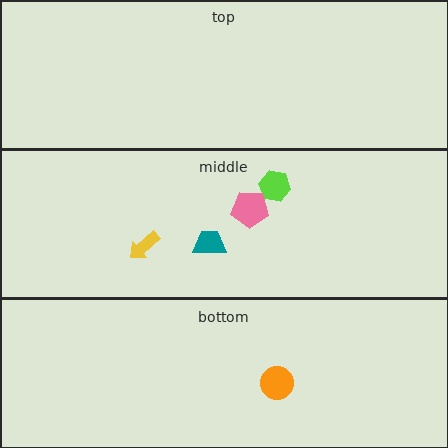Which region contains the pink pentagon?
The middle region.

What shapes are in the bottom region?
The orange circle.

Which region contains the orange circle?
The bottom region.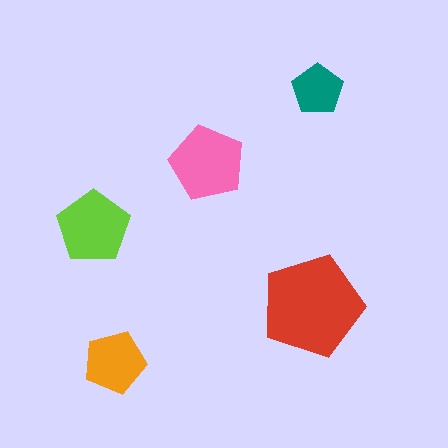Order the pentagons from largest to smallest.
the red one, the pink one, the lime one, the orange one, the teal one.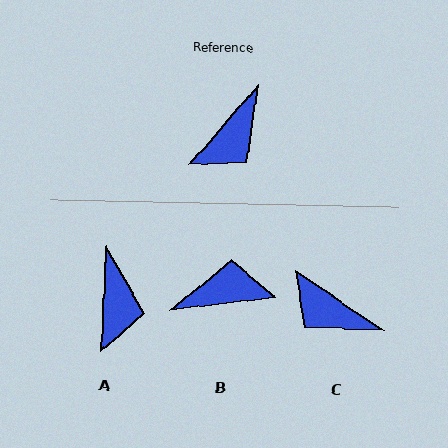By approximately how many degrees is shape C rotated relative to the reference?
Approximately 84 degrees clockwise.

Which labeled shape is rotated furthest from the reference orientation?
B, about 138 degrees away.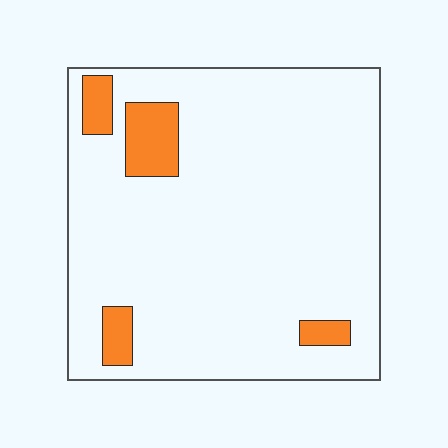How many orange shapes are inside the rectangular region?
4.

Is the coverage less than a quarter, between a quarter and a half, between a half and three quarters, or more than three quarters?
Less than a quarter.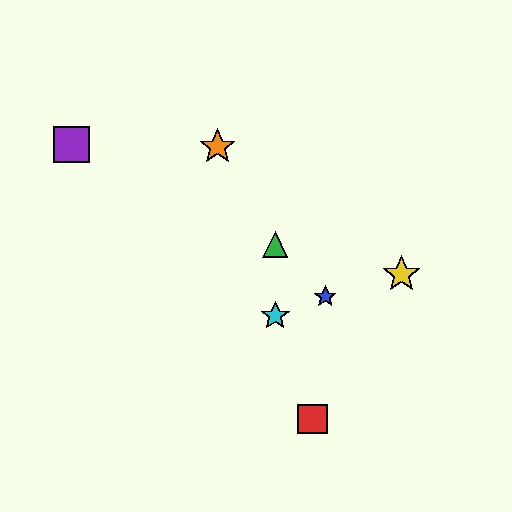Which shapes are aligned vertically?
The green triangle, the cyan star are aligned vertically.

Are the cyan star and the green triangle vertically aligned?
Yes, both are at x≈275.